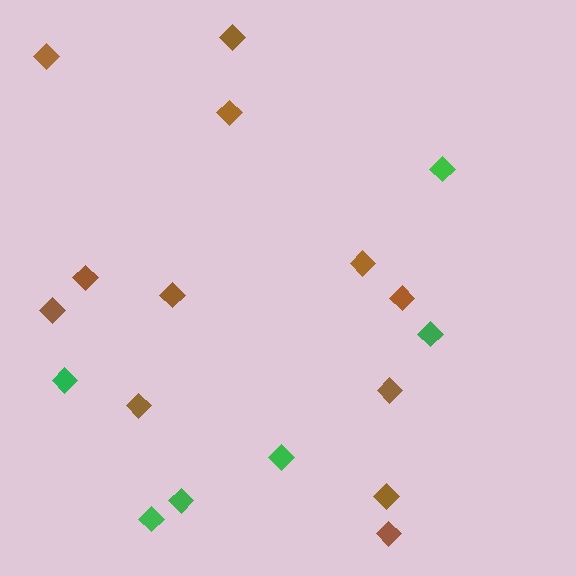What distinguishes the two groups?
There are 2 groups: one group of green diamonds (6) and one group of brown diamonds (12).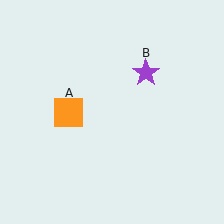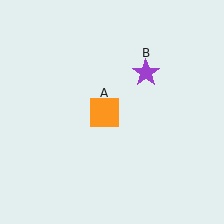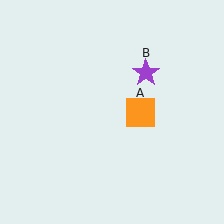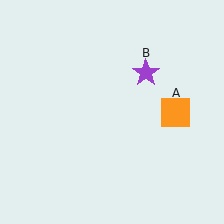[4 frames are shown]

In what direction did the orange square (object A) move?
The orange square (object A) moved right.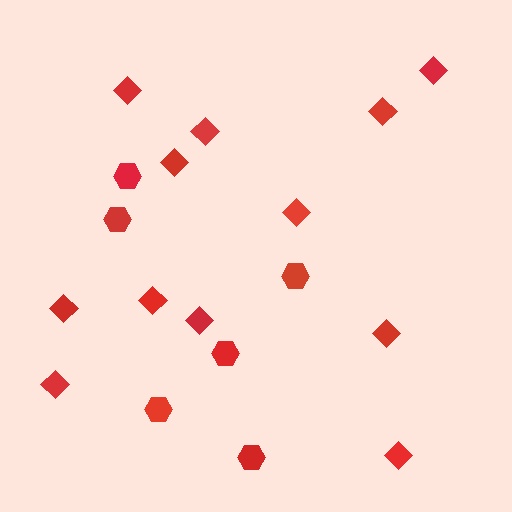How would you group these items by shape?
There are 2 groups: one group of hexagons (6) and one group of diamonds (12).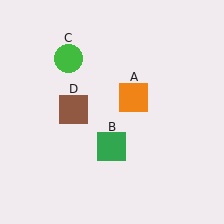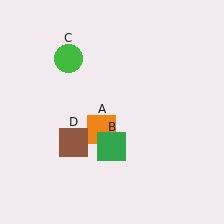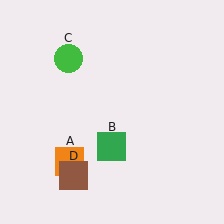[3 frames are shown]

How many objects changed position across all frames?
2 objects changed position: orange square (object A), brown square (object D).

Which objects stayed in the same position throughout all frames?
Green square (object B) and green circle (object C) remained stationary.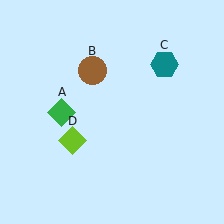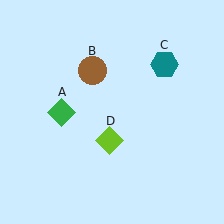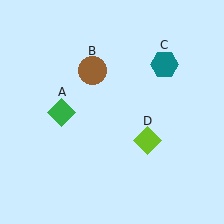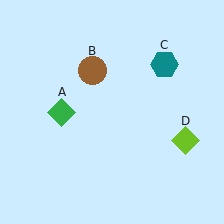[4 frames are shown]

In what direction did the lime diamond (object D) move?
The lime diamond (object D) moved right.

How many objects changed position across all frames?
1 object changed position: lime diamond (object D).